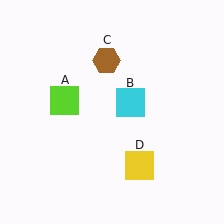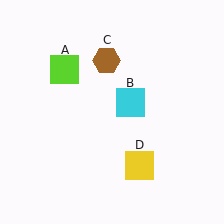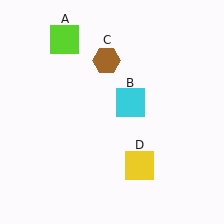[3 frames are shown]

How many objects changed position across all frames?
1 object changed position: lime square (object A).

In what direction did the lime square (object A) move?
The lime square (object A) moved up.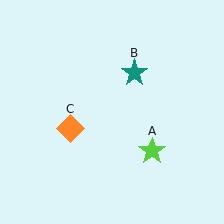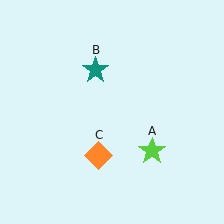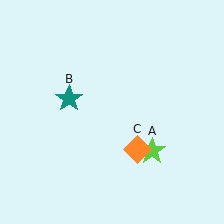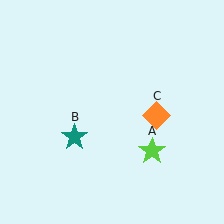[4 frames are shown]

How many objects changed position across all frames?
2 objects changed position: teal star (object B), orange diamond (object C).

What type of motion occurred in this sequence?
The teal star (object B), orange diamond (object C) rotated counterclockwise around the center of the scene.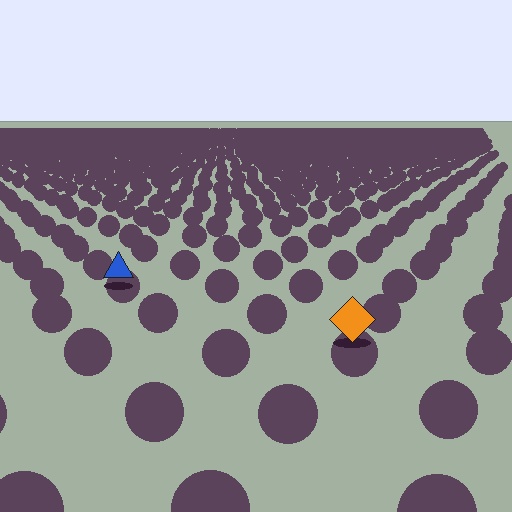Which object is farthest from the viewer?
The blue triangle is farthest from the viewer. It appears smaller and the ground texture around it is denser.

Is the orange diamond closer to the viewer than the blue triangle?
Yes. The orange diamond is closer — you can tell from the texture gradient: the ground texture is coarser near it.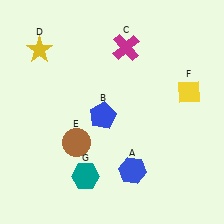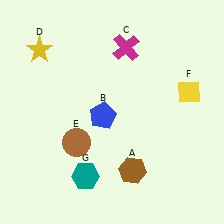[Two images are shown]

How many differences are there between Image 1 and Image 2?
There is 1 difference between the two images.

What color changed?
The hexagon (A) changed from blue in Image 1 to brown in Image 2.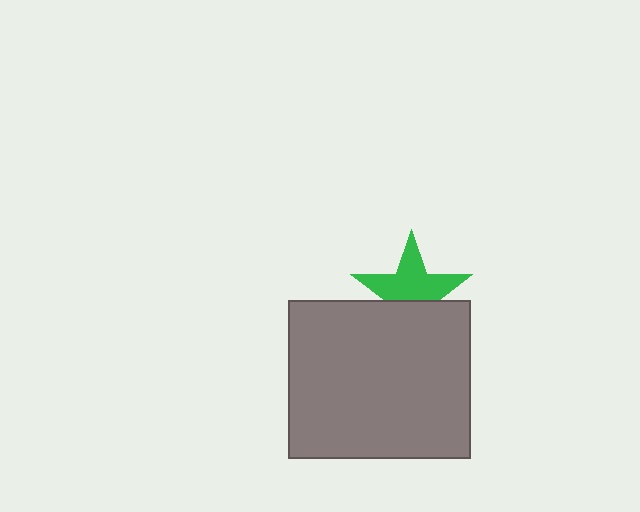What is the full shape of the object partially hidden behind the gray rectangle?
The partially hidden object is a green star.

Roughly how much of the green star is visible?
About half of it is visible (roughly 61%).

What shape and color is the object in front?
The object in front is a gray rectangle.